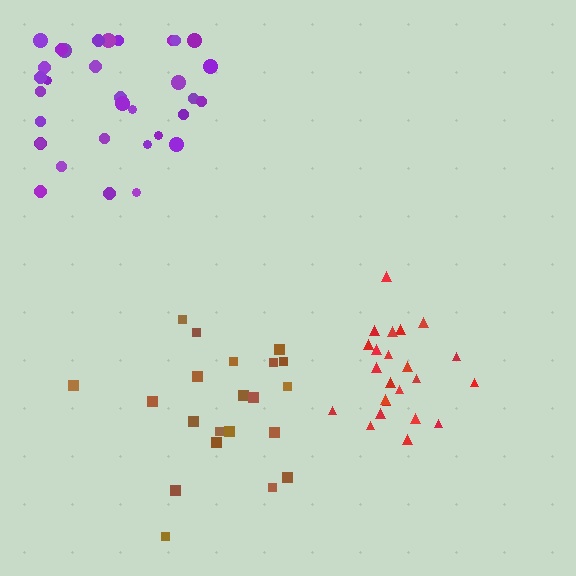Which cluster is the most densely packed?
Purple.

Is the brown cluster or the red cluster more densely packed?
Red.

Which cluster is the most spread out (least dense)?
Brown.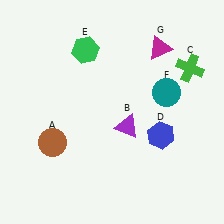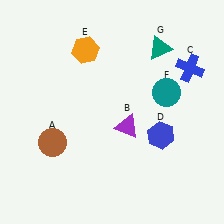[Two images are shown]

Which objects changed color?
C changed from green to blue. E changed from green to orange. G changed from magenta to teal.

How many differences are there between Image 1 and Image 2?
There are 3 differences between the two images.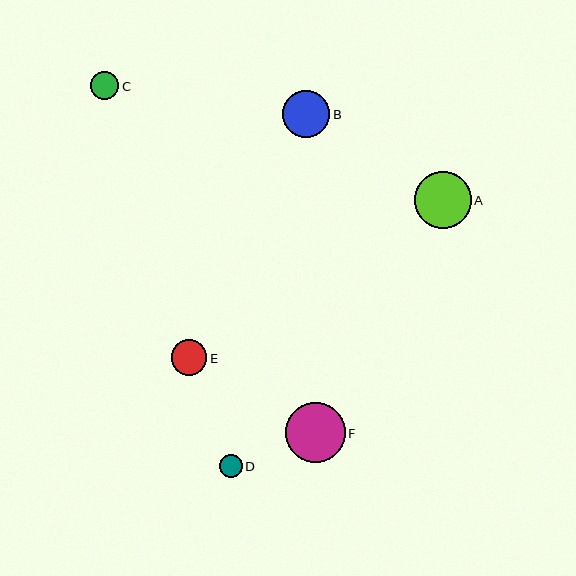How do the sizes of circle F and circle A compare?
Circle F and circle A are approximately the same size.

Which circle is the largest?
Circle F is the largest with a size of approximately 60 pixels.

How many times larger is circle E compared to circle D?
Circle E is approximately 1.6 times the size of circle D.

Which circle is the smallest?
Circle D is the smallest with a size of approximately 23 pixels.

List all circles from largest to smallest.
From largest to smallest: F, A, B, E, C, D.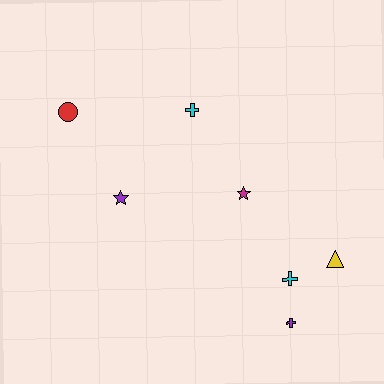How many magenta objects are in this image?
There is 1 magenta object.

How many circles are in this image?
There is 1 circle.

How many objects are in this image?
There are 7 objects.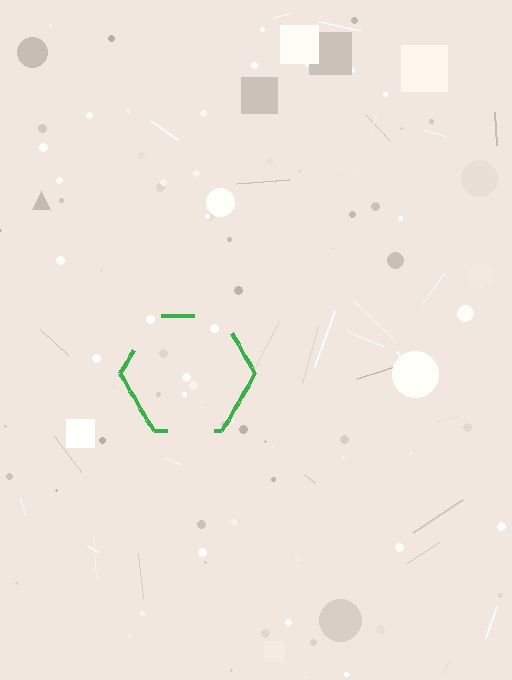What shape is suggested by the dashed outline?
The dashed outline suggests a hexagon.